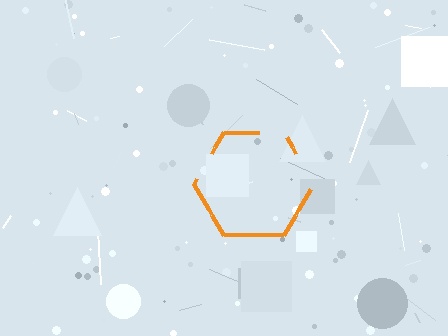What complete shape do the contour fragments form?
The contour fragments form a hexagon.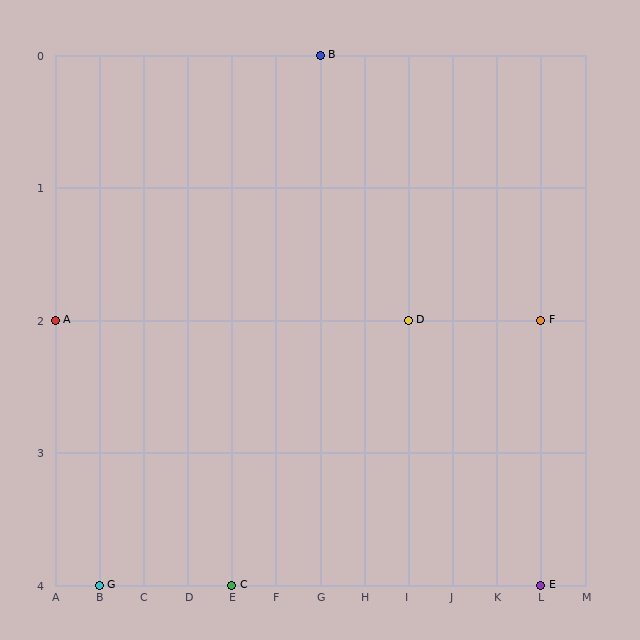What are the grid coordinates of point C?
Point C is at grid coordinates (E, 4).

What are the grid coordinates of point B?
Point B is at grid coordinates (G, 0).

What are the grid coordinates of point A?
Point A is at grid coordinates (A, 2).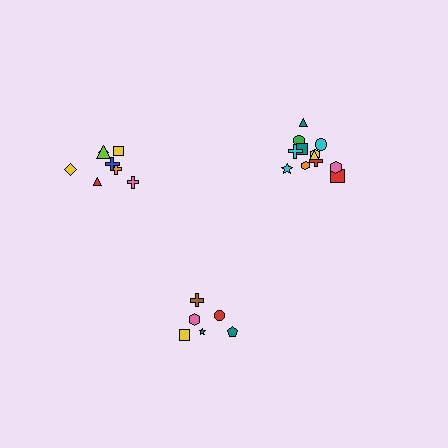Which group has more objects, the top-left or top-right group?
The top-right group.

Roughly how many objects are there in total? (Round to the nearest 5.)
Roughly 25 objects in total.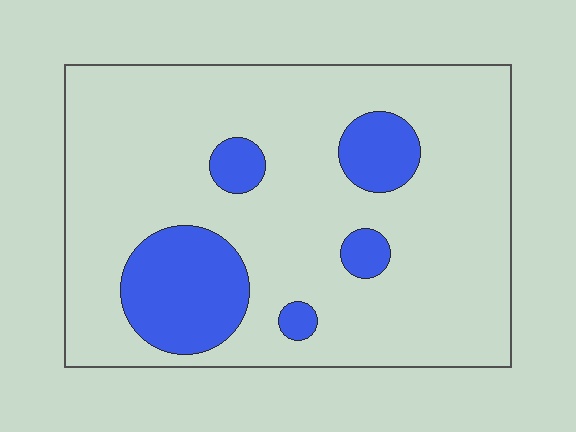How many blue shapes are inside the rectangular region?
5.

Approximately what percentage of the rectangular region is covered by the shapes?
Approximately 20%.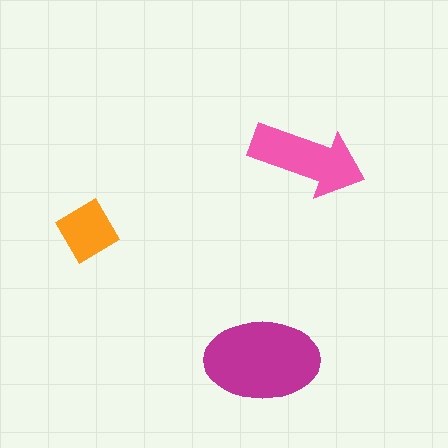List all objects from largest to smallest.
The magenta ellipse, the pink arrow, the orange diamond.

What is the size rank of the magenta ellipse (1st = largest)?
1st.